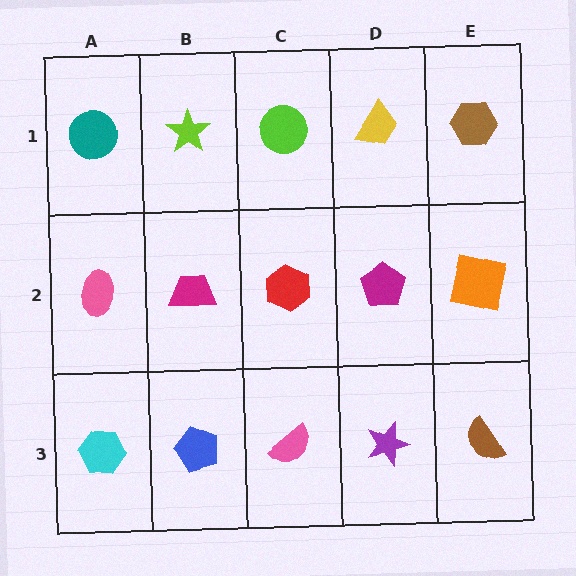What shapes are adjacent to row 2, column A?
A teal circle (row 1, column A), a cyan hexagon (row 3, column A), a magenta trapezoid (row 2, column B).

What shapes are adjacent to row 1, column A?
A pink ellipse (row 2, column A), a lime star (row 1, column B).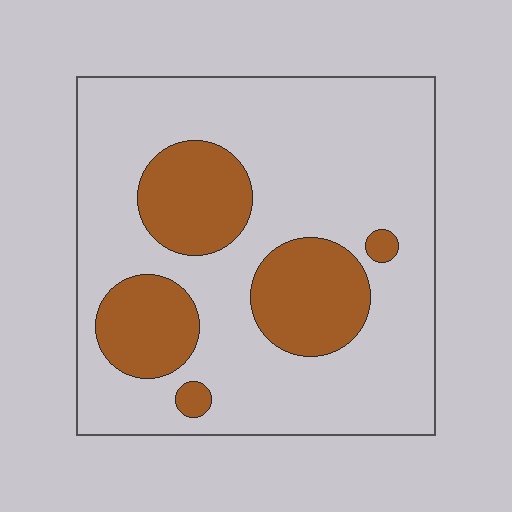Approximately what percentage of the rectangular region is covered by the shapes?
Approximately 25%.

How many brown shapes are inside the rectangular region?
5.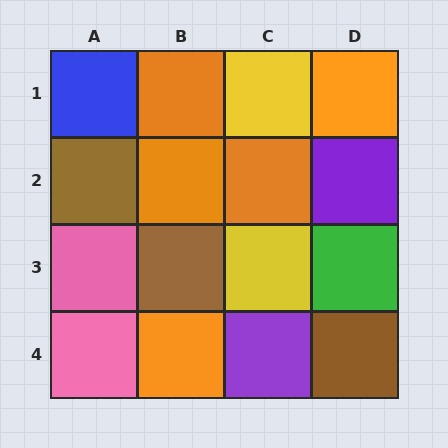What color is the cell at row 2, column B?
Orange.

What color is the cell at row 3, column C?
Yellow.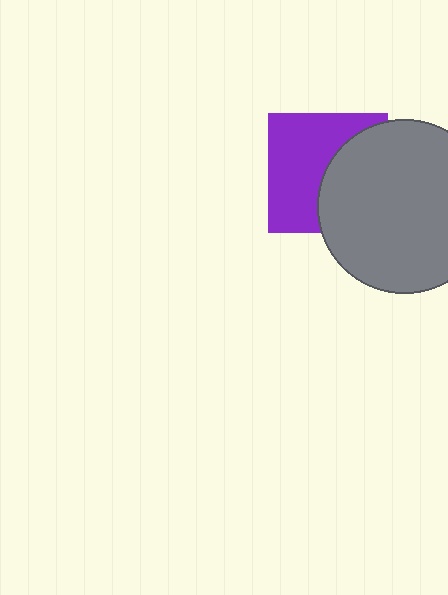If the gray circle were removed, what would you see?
You would see the complete purple square.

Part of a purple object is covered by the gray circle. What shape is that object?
It is a square.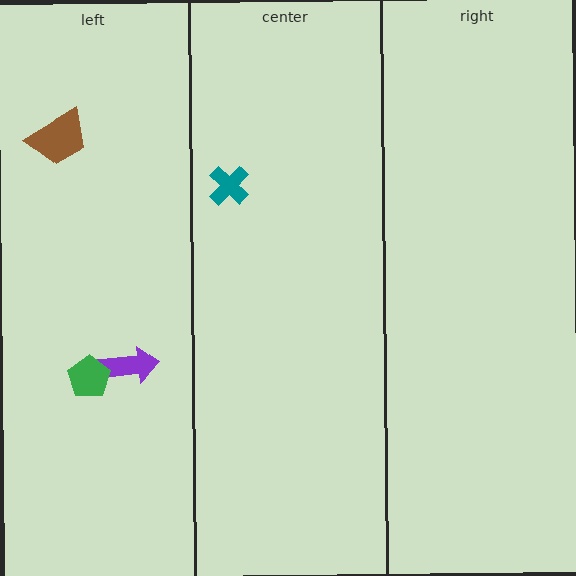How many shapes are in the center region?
1.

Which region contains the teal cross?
The center region.